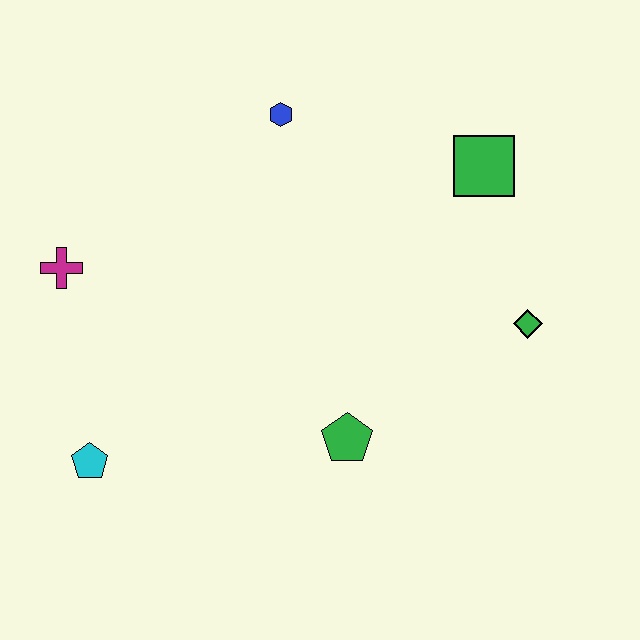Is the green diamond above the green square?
No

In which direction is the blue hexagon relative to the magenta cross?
The blue hexagon is to the right of the magenta cross.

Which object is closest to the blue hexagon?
The green square is closest to the blue hexagon.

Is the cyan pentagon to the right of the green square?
No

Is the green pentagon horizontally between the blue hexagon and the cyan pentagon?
No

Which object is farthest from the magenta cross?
The green diamond is farthest from the magenta cross.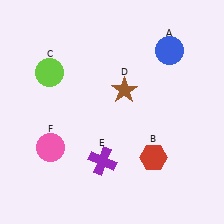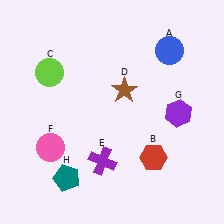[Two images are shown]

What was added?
A purple hexagon (G), a teal pentagon (H) were added in Image 2.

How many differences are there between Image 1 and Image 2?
There are 2 differences between the two images.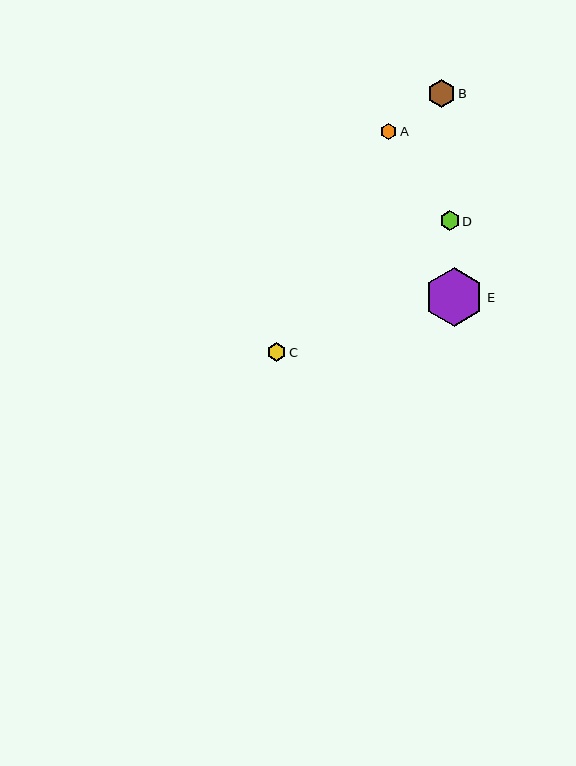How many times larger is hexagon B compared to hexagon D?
Hexagon B is approximately 1.4 times the size of hexagon D.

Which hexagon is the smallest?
Hexagon A is the smallest with a size of approximately 16 pixels.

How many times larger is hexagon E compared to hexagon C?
Hexagon E is approximately 3.2 times the size of hexagon C.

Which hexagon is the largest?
Hexagon E is the largest with a size of approximately 59 pixels.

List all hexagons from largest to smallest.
From largest to smallest: E, B, D, C, A.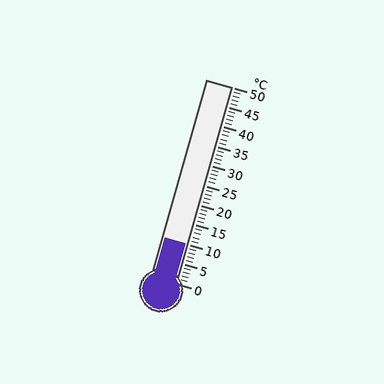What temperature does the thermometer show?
The thermometer shows approximately 10°C.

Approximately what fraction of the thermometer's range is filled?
The thermometer is filled to approximately 20% of its range.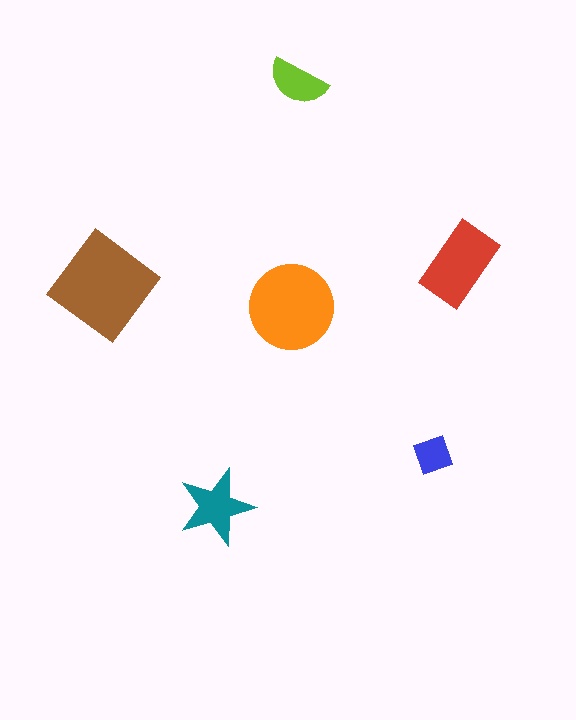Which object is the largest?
The brown diamond.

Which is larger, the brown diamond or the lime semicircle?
The brown diamond.